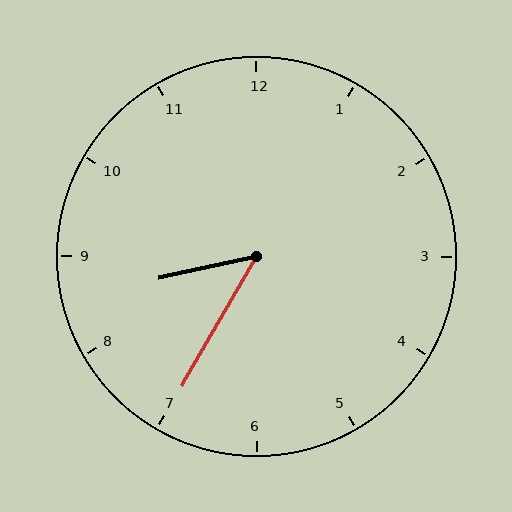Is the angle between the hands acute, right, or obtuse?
It is acute.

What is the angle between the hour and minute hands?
Approximately 48 degrees.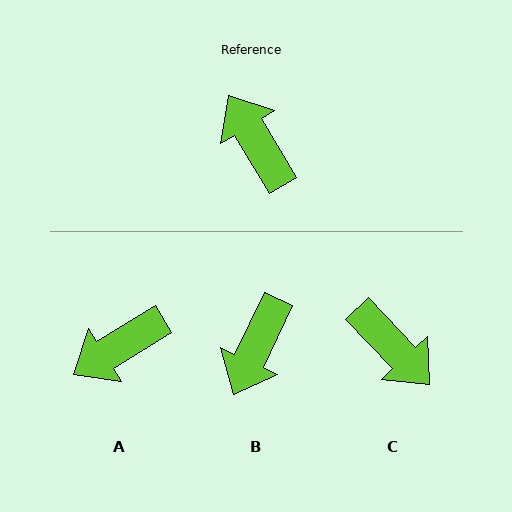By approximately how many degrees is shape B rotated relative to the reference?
Approximately 123 degrees counter-clockwise.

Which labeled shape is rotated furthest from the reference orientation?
C, about 168 degrees away.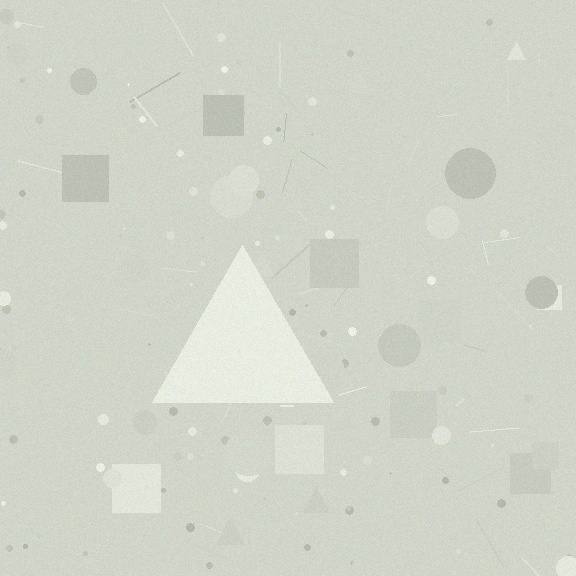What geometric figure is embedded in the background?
A triangle is embedded in the background.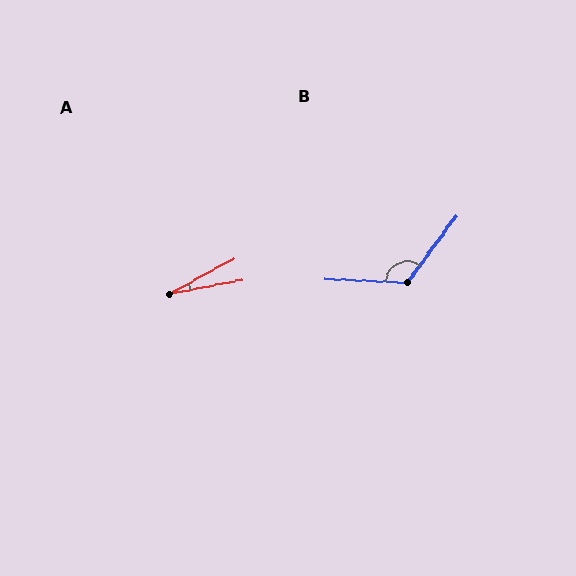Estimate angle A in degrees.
Approximately 18 degrees.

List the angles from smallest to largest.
A (18°), B (124°).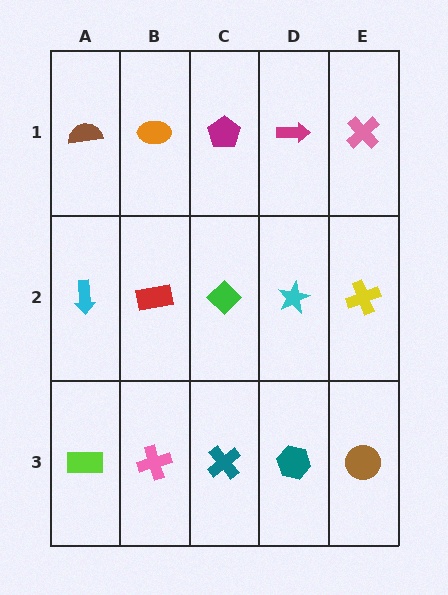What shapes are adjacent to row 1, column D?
A cyan star (row 2, column D), a magenta pentagon (row 1, column C), a pink cross (row 1, column E).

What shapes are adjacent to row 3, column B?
A red rectangle (row 2, column B), a lime rectangle (row 3, column A), a teal cross (row 3, column C).